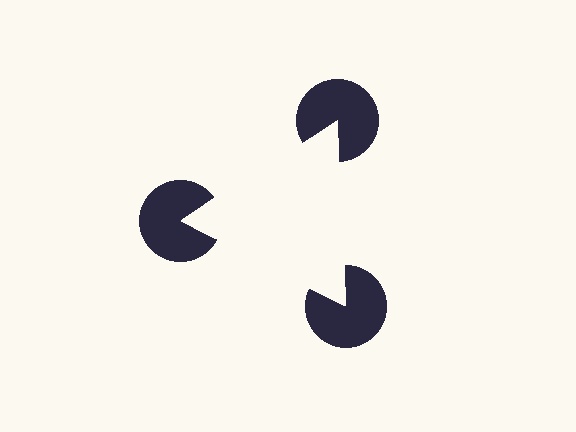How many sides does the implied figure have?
3 sides.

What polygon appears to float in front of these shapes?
An illusory triangle — its edges are inferred from the aligned wedge cuts in the pac-man discs, not physically drawn.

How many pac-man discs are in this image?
There are 3 — one at each vertex of the illusory triangle.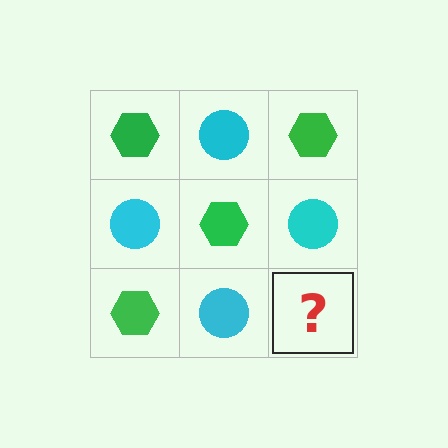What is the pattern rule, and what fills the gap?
The rule is that it alternates green hexagon and cyan circle in a checkerboard pattern. The gap should be filled with a green hexagon.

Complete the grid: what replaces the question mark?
The question mark should be replaced with a green hexagon.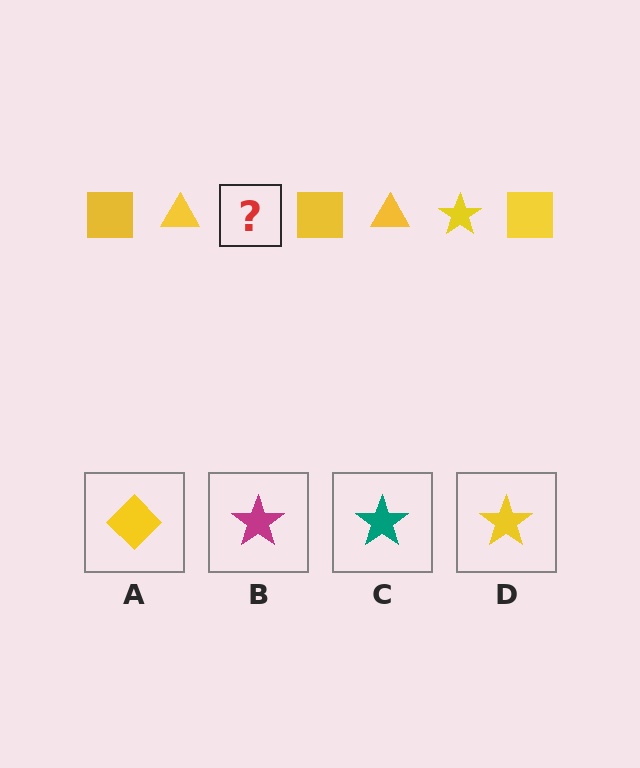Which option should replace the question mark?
Option D.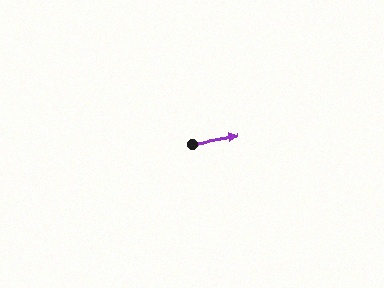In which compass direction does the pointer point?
East.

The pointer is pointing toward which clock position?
Roughly 3 o'clock.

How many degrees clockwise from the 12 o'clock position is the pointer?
Approximately 80 degrees.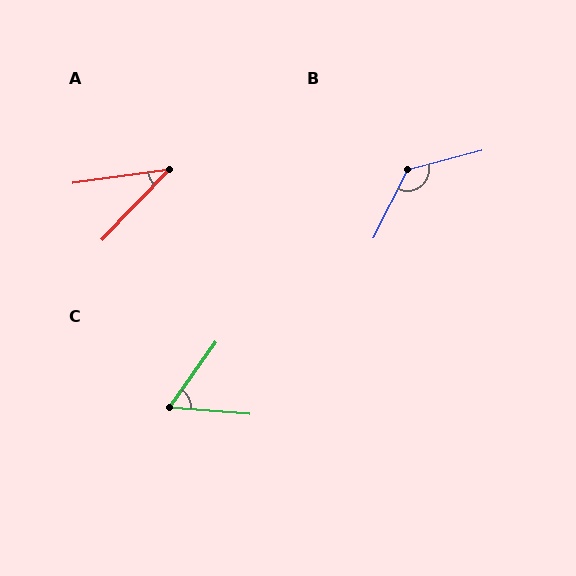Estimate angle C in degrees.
Approximately 59 degrees.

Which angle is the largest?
B, at approximately 132 degrees.